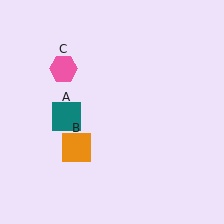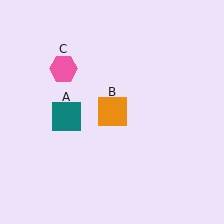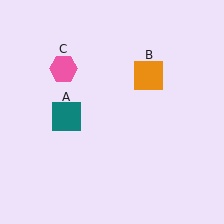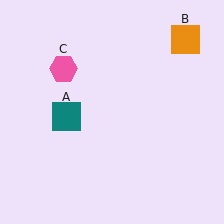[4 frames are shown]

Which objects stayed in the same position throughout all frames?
Teal square (object A) and pink hexagon (object C) remained stationary.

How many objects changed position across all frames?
1 object changed position: orange square (object B).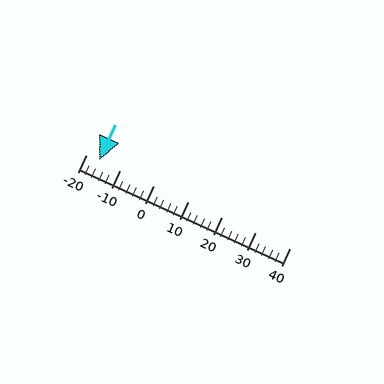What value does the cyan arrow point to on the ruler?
The cyan arrow points to approximately -16.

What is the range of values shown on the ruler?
The ruler shows values from -20 to 40.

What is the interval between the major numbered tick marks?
The major tick marks are spaced 10 units apart.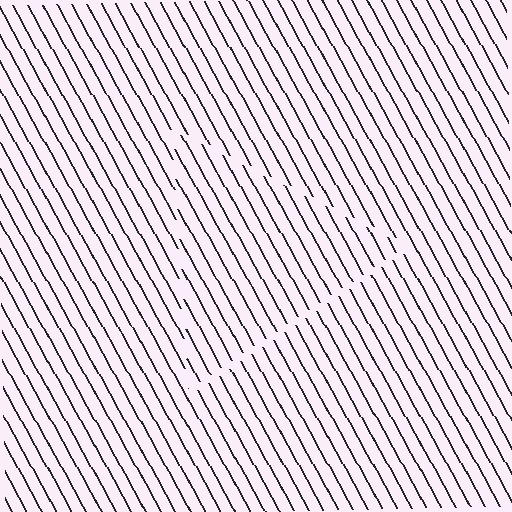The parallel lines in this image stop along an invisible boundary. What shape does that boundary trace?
An illusory triangle. The interior of the shape contains the same grating, shifted by half a period — the contour is defined by the phase discontinuity where line-ends from the inner and outer gratings abut.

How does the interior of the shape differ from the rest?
The interior of the shape contains the same grating, shifted by half a period — the contour is defined by the phase discontinuity where line-ends from the inner and outer gratings abut.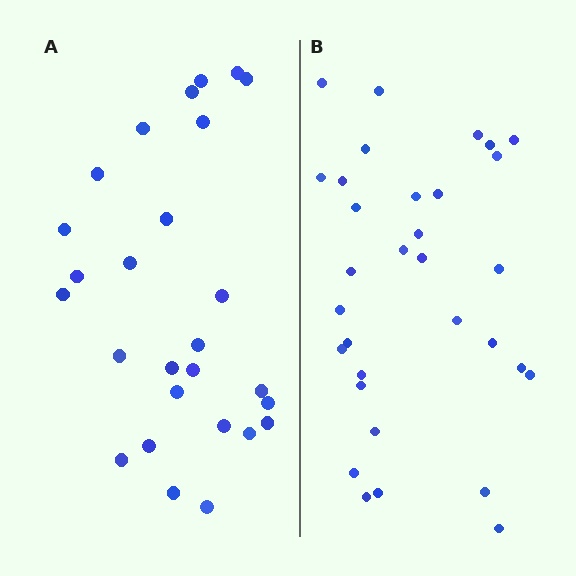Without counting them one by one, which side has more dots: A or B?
Region B (the right region) has more dots.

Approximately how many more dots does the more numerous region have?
Region B has about 5 more dots than region A.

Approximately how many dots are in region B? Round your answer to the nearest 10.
About 30 dots. (The exact count is 32, which rounds to 30.)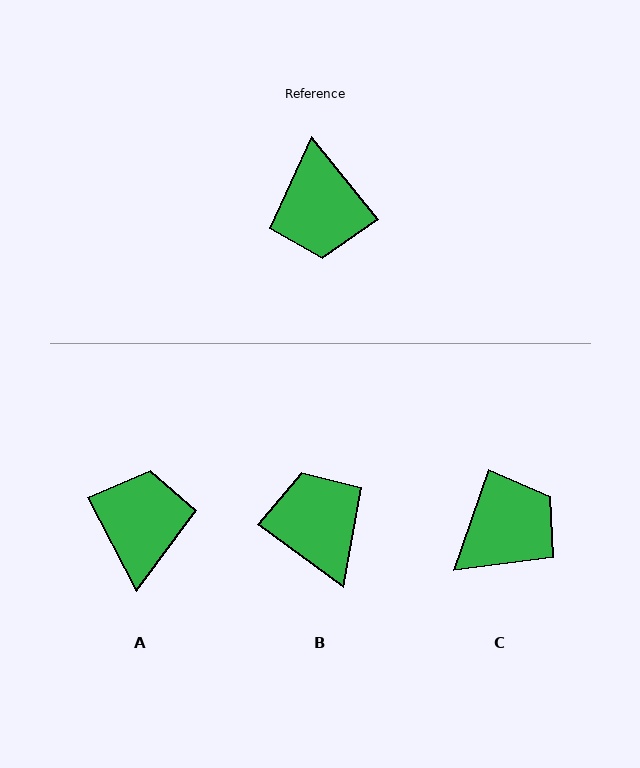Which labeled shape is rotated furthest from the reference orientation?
A, about 168 degrees away.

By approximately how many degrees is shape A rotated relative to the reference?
Approximately 168 degrees counter-clockwise.